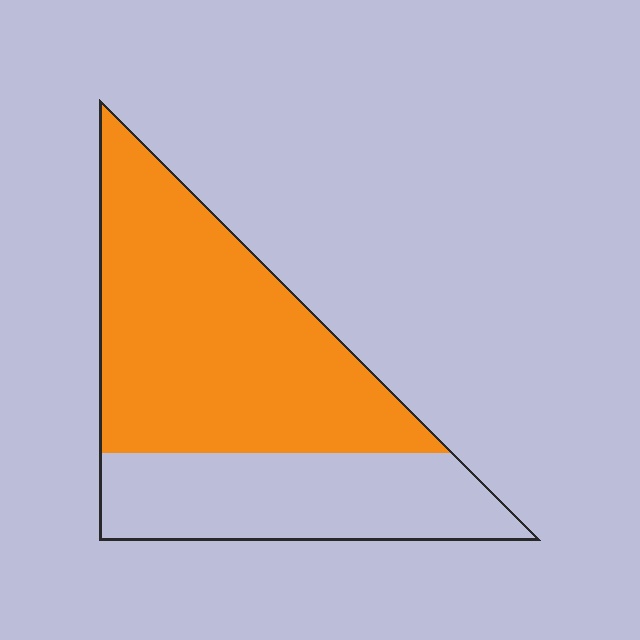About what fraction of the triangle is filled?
About five eighths (5/8).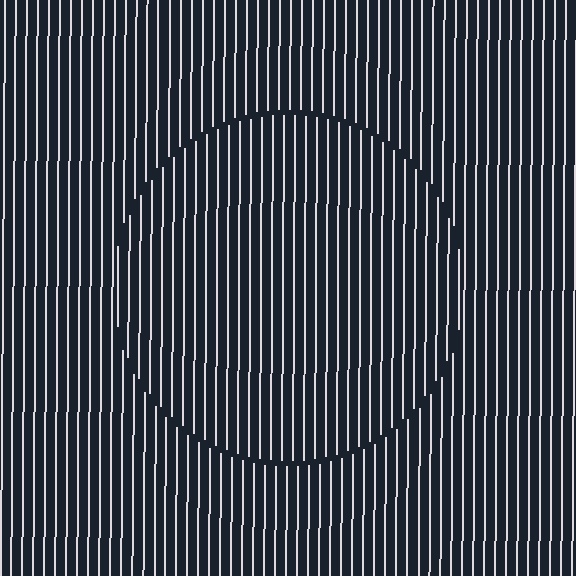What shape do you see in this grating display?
An illusory circle. The interior of the shape contains the same grating, shifted by half a period — the contour is defined by the phase discontinuity where line-ends from the inner and outer gratings abut.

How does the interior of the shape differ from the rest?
The interior of the shape contains the same grating, shifted by half a period — the contour is defined by the phase discontinuity where line-ends from the inner and outer gratings abut.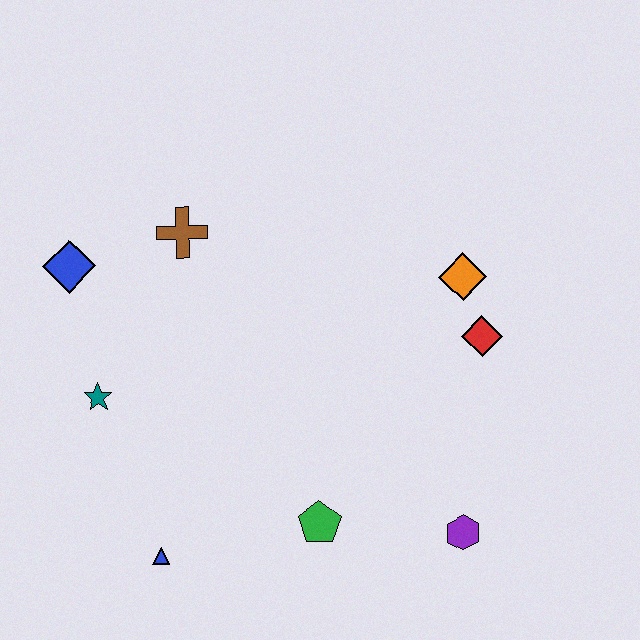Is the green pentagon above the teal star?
No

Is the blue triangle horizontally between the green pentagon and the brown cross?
No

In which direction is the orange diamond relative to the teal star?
The orange diamond is to the right of the teal star.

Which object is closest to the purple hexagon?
The green pentagon is closest to the purple hexagon.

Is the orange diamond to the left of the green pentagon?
No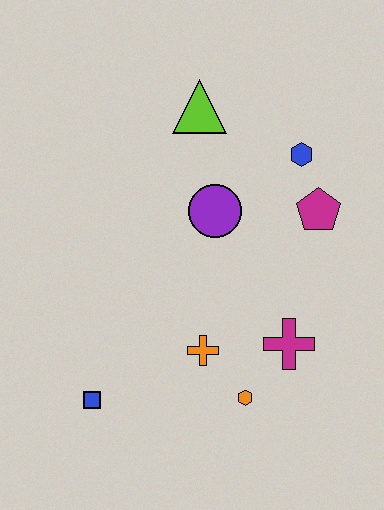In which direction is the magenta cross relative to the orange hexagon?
The magenta cross is above the orange hexagon.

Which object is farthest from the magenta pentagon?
The blue square is farthest from the magenta pentagon.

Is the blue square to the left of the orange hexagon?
Yes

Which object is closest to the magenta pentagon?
The blue hexagon is closest to the magenta pentagon.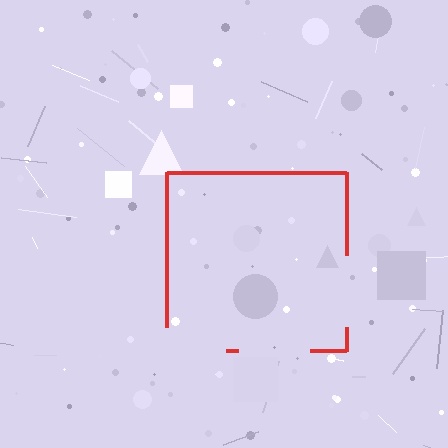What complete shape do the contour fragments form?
The contour fragments form a square.